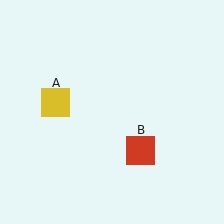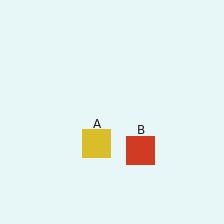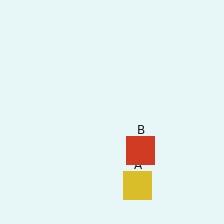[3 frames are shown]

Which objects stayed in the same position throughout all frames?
Red square (object B) remained stationary.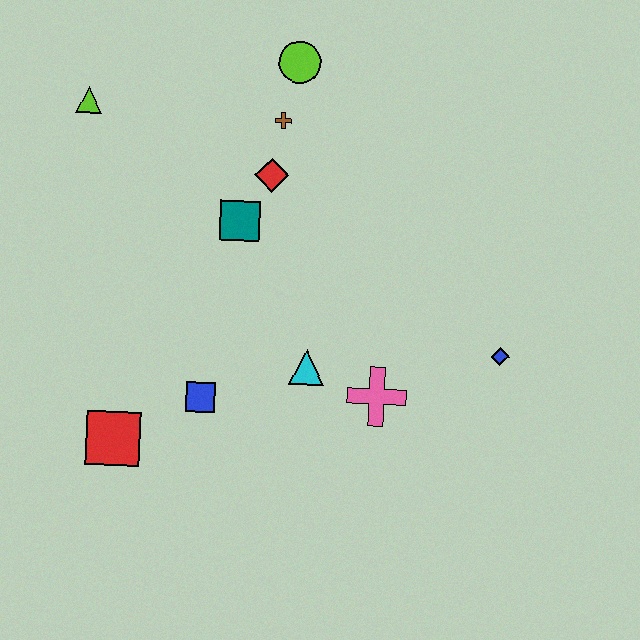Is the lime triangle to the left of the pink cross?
Yes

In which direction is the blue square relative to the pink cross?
The blue square is to the left of the pink cross.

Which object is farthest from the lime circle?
The red square is farthest from the lime circle.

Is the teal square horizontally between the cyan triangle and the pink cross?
No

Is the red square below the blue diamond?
Yes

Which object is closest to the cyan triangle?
The pink cross is closest to the cyan triangle.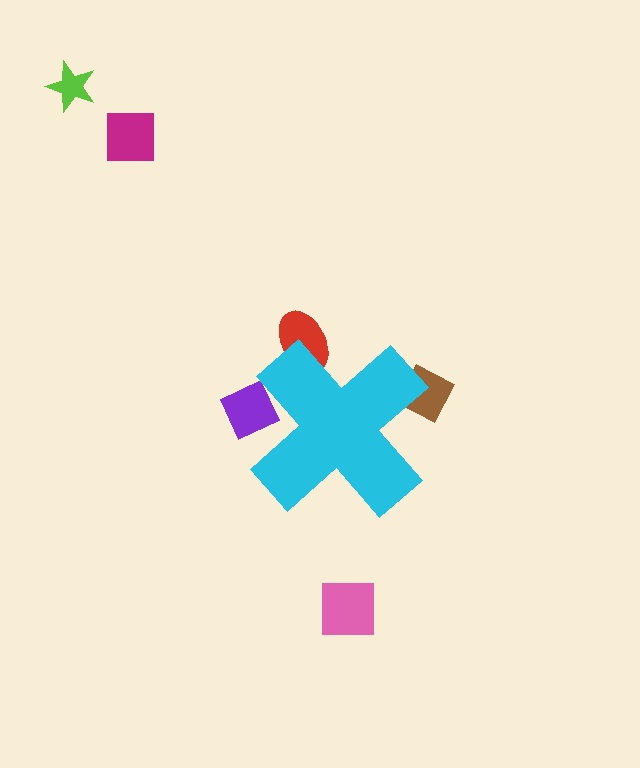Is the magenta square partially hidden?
No, the magenta square is fully visible.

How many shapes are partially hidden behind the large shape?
3 shapes are partially hidden.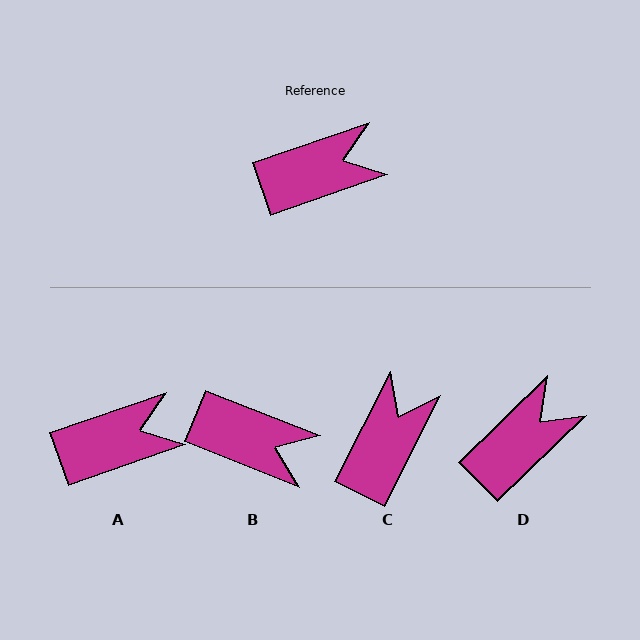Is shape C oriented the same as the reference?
No, it is off by about 44 degrees.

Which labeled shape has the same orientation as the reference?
A.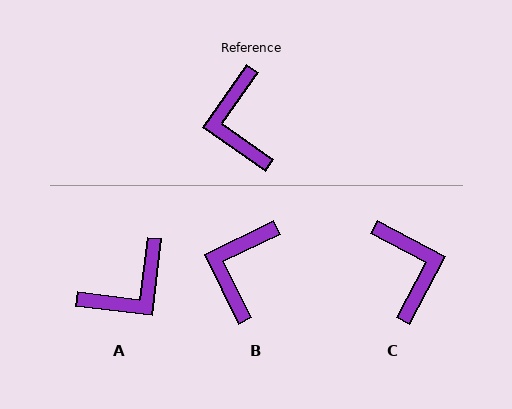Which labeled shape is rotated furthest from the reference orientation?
C, about 173 degrees away.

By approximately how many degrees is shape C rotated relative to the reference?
Approximately 173 degrees clockwise.